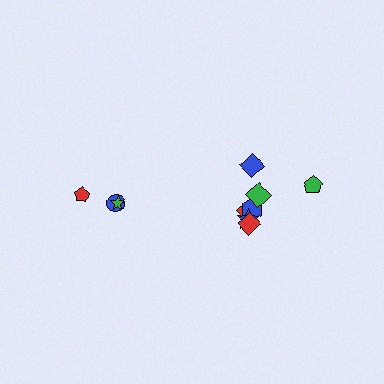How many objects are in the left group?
There are 3 objects.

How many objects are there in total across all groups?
There are 10 objects.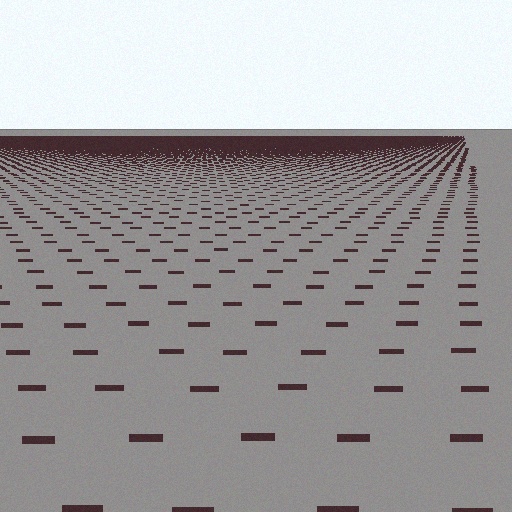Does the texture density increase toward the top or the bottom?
Density increases toward the top.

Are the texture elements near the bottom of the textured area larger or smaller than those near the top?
Larger. Near the bottom, elements are closer to the viewer and appear at a bigger on-screen size.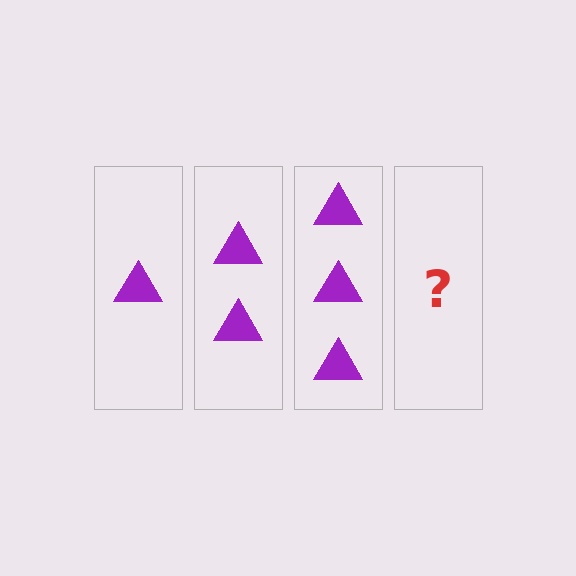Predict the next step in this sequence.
The next step is 4 triangles.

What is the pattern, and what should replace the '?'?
The pattern is that each step adds one more triangle. The '?' should be 4 triangles.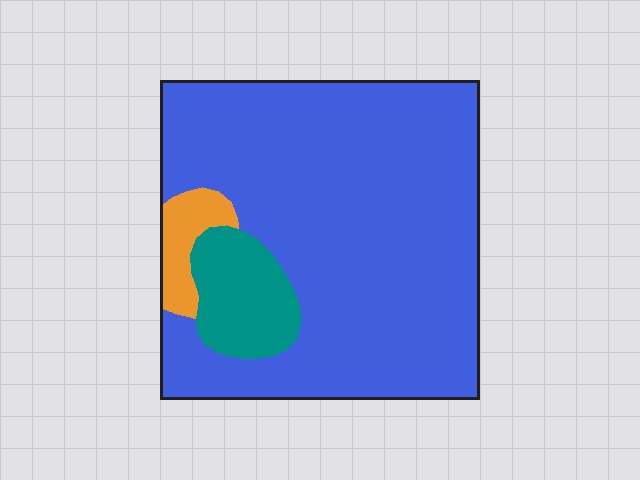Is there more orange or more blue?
Blue.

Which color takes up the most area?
Blue, at roughly 85%.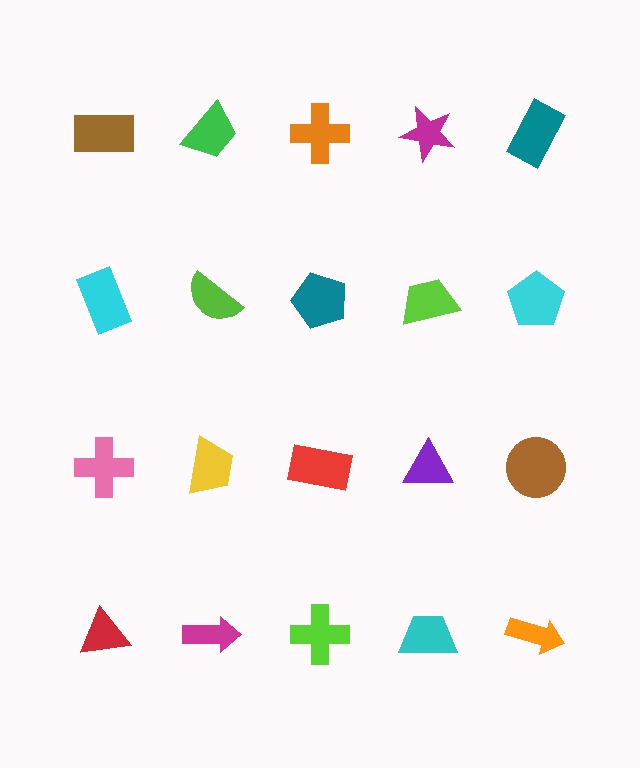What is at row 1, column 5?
A teal rectangle.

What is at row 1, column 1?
A brown rectangle.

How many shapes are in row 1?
5 shapes.